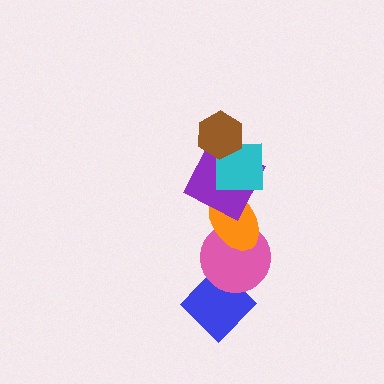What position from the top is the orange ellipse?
The orange ellipse is 4th from the top.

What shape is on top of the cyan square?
The brown hexagon is on top of the cyan square.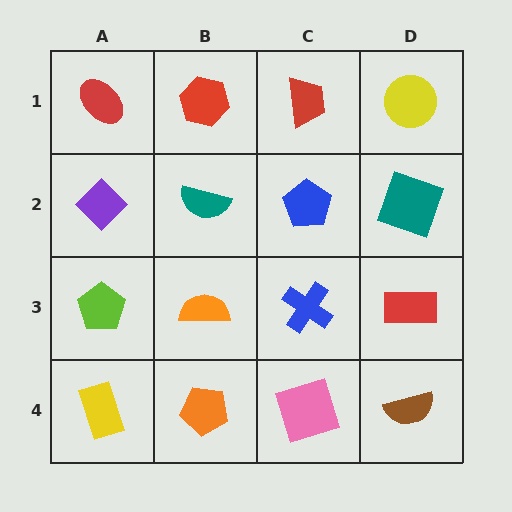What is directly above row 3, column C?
A blue pentagon.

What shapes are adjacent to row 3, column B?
A teal semicircle (row 2, column B), an orange pentagon (row 4, column B), a lime pentagon (row 3, column A), a blue cross (row 3, column C).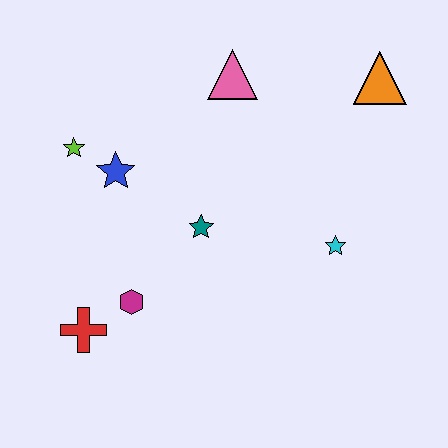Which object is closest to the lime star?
The blue star is closest to the lime star.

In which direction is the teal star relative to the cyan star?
The teal star is to the left of the cyan star.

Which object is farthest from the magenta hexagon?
The orange triangle is farthest from the magenta hexagon.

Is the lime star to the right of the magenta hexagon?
No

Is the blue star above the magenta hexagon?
Yes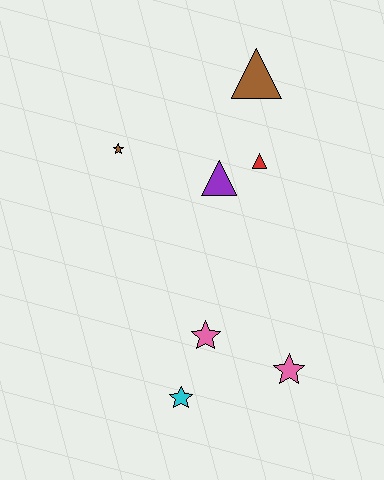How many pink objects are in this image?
There are 2 pink objects.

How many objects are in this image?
There are 7 objects.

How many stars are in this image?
There are 4 stars.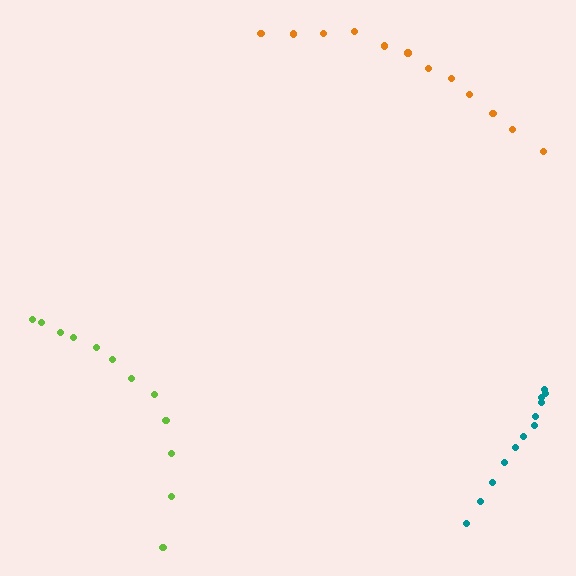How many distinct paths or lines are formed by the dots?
There are 3 distinct paths.